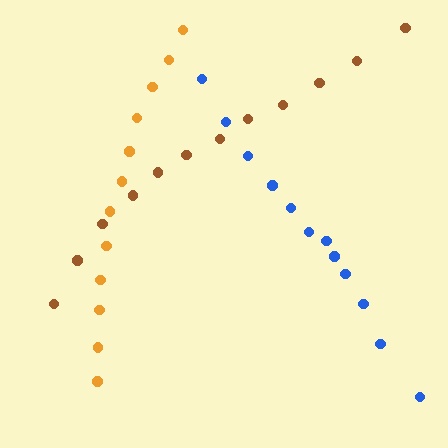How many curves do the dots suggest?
There are 3 distinct paths.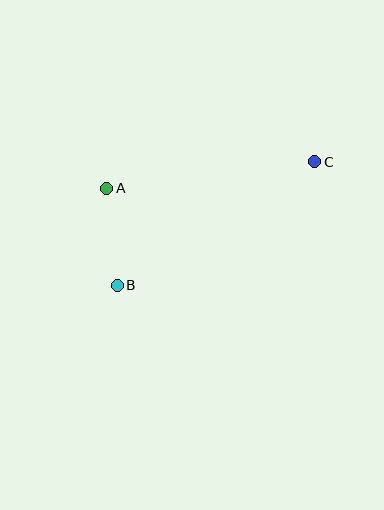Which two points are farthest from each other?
Points B and C are farthest from each other.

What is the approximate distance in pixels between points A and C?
The distance between A and C is approximately 210 pixels.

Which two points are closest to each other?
Points A and B are closest to each other.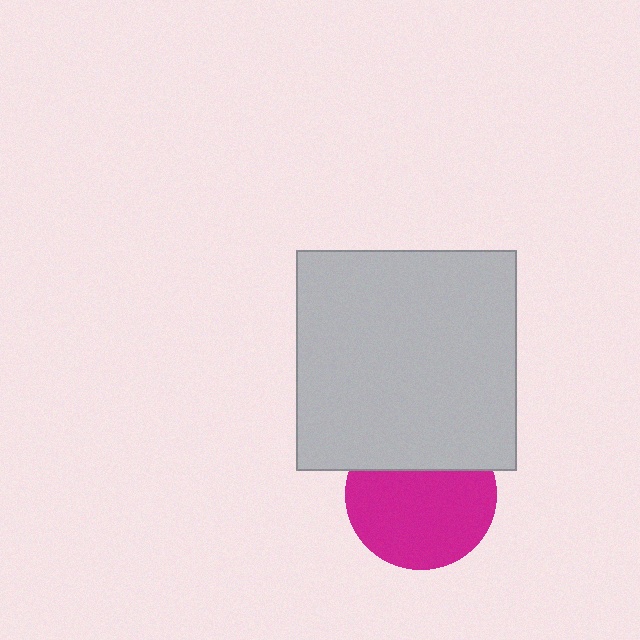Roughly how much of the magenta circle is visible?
Most of it is visible (roughly 69%).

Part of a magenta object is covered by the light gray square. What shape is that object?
It is a circle.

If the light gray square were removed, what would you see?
You would see the complete magenta circle.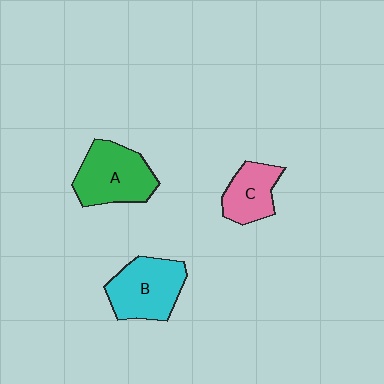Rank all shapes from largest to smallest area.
From largest to smallest: A (green), B (cyan), C (pink).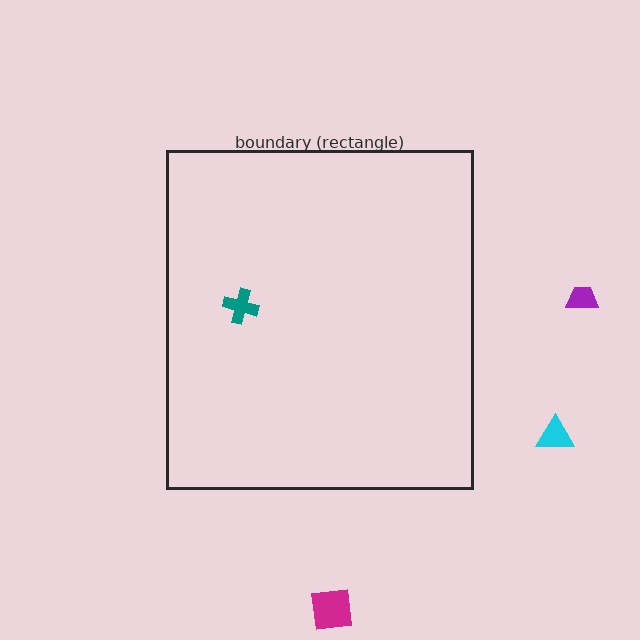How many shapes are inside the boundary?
1 inside, 3 outside.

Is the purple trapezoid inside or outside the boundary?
Outside.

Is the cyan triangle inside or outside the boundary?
Outside.